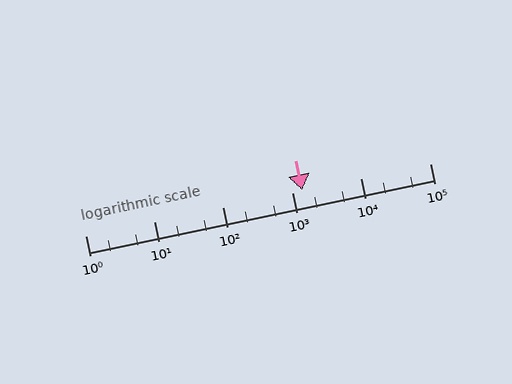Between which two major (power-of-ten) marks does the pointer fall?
The pointer is between 1000 and 10000.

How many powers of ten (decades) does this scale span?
The scale spans 5 decades, from 1 to 100000.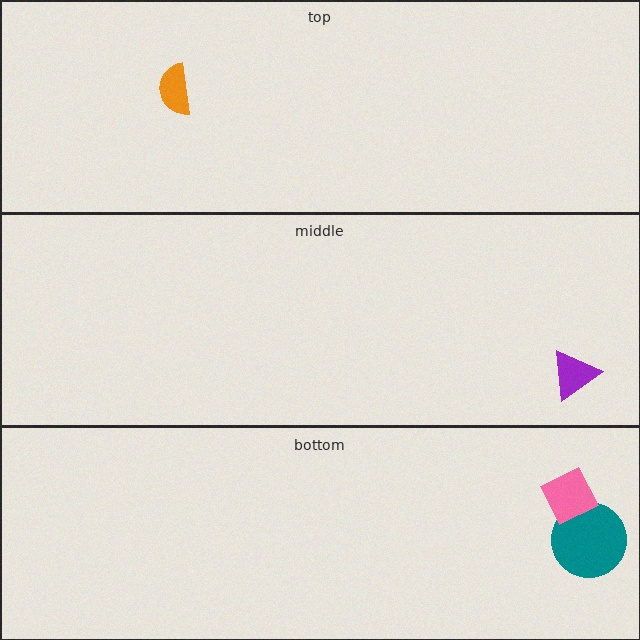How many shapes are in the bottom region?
2.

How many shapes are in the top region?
1.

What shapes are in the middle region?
The purple triangle.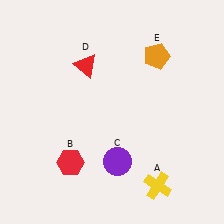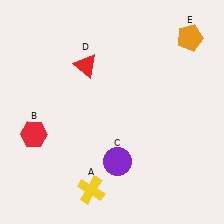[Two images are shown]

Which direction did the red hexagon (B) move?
The red hexagon (B) moved left.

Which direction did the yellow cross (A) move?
The yellow cross (A) moved left.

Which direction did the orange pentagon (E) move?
The orange pentagon (E) moved right.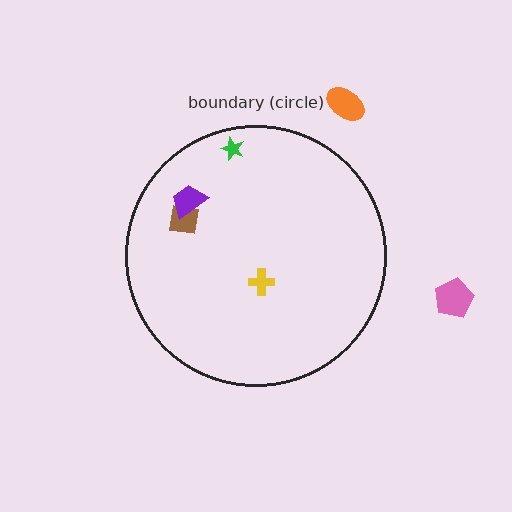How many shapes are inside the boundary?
4 inside, 2 outside.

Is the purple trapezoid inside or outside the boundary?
Inside.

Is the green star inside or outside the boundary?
Inside.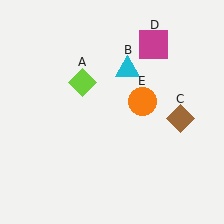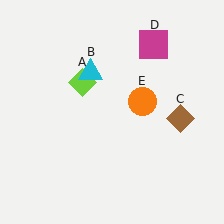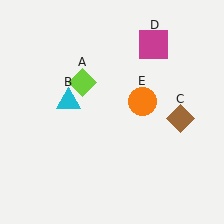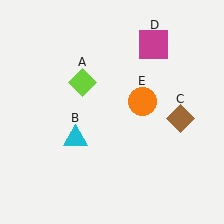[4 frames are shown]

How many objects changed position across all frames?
1 object changed position: cyan triangle (object B).